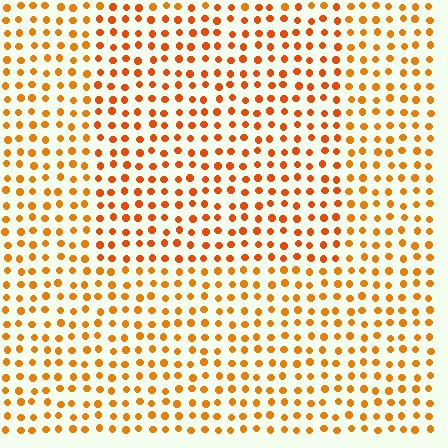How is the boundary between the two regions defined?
The boundary is defined purely by a slight shift in hue (about 15 degrees). Spacing, size, and orientation are identical on both sides.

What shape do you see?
I see a rectangle.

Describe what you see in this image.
The image is filled with small orange elements in a uniform arrangement. A rectangle-shaped region is visible where the elements are tinted to a slightly different hue, forming a subtle color boundary.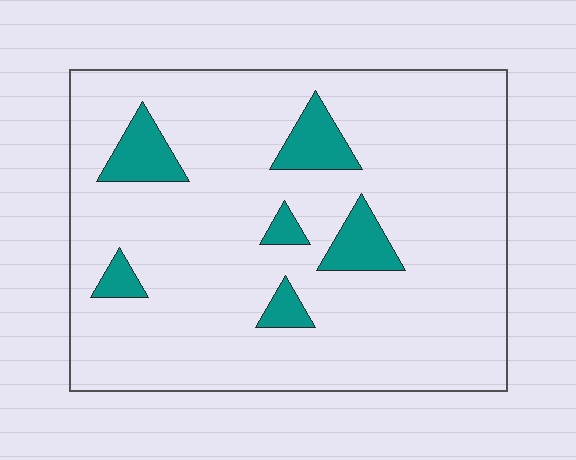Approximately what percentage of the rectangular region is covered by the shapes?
Approximately 10%.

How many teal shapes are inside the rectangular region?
6.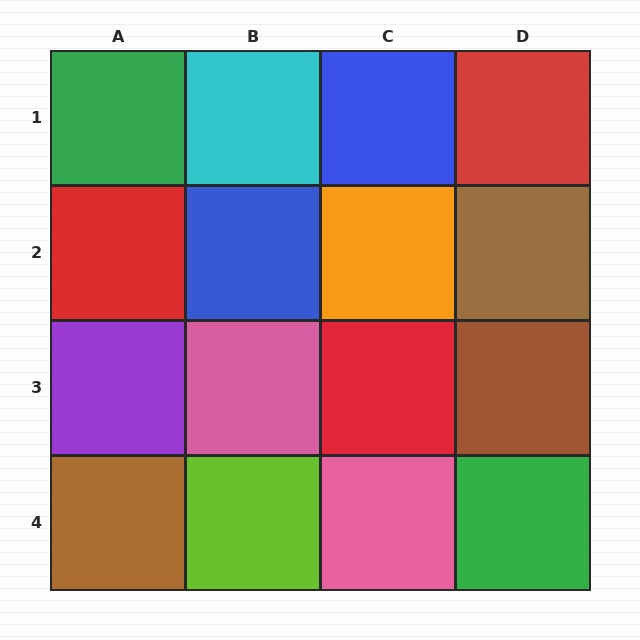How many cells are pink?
2 cells are pink.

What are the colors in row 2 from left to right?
Red, blue, orange, brown.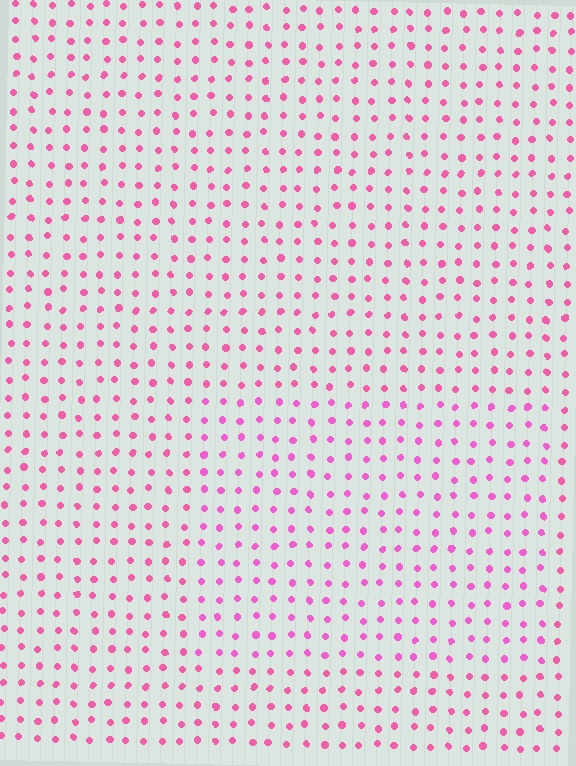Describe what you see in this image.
The image is filled with small pink elements in a uniform arrangement. A rectangle-shaped region is visible where the elements are tinted to a slightly different hue, forming a subtle color boundary.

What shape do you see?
I see a rectangle.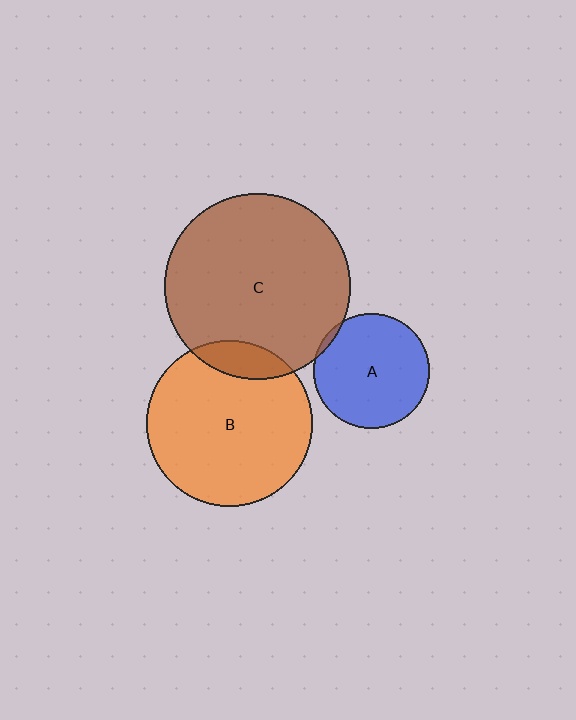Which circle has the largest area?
Circle C (brown).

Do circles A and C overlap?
Yes.